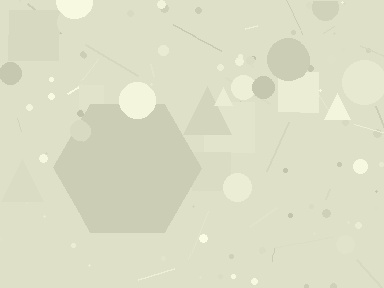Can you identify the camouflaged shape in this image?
The camouflaged shape is a hexagon.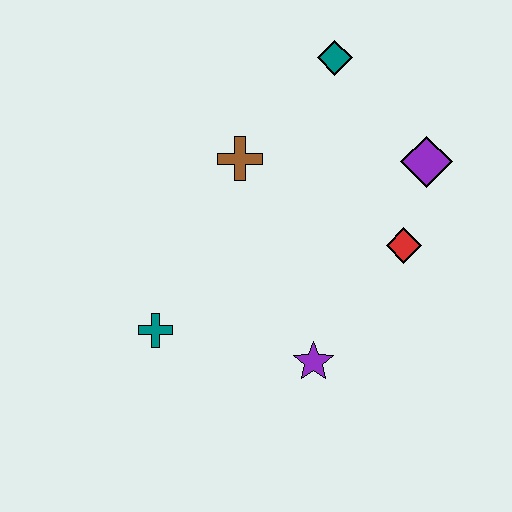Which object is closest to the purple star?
The red diamond is closest to the purple star.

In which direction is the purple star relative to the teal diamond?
The purple star is below the teal diamond.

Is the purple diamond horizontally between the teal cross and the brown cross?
No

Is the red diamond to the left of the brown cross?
No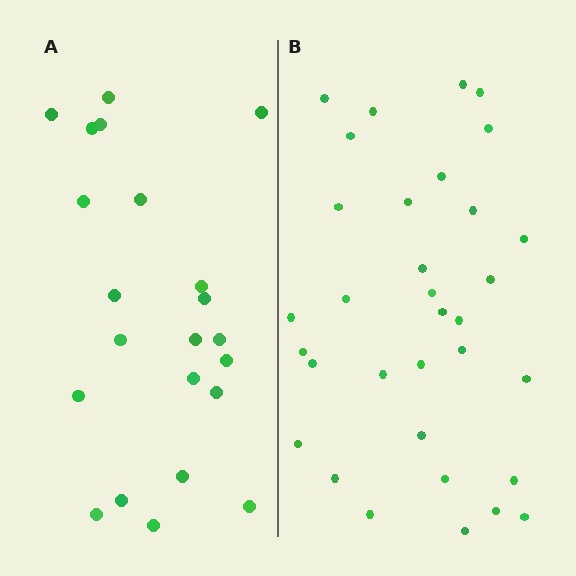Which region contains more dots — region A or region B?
Region B (the right region) has more dots.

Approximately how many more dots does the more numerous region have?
Region B has roughly 12 or so more dots than region A.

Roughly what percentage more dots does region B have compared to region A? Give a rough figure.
About 50% more.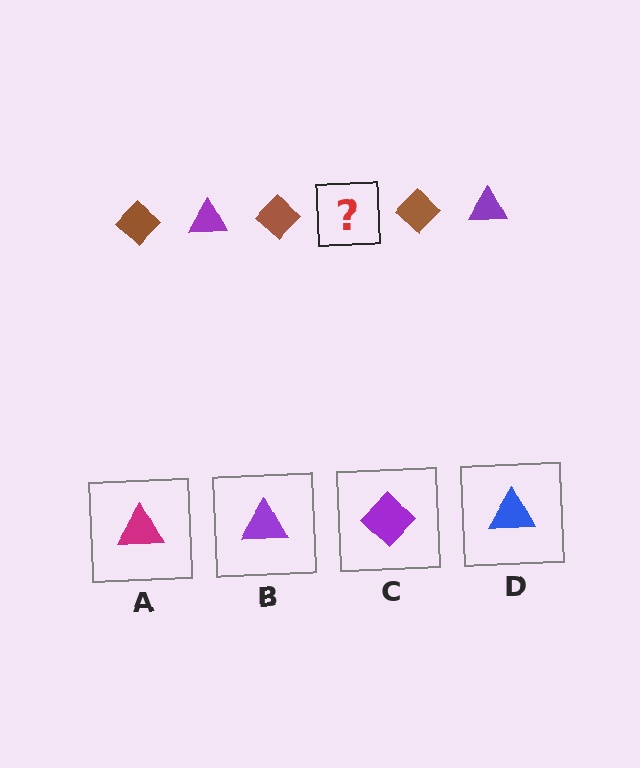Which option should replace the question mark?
Option B.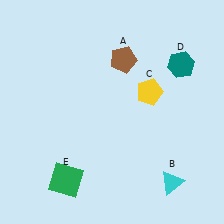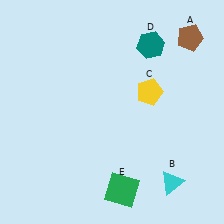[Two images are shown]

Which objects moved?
The objects that moved are: the brown pentagon (A), the teal hexagon (D), the green square (E).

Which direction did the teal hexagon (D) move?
The teal hexagon (D) moved left.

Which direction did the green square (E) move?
The green square (E) moved right.